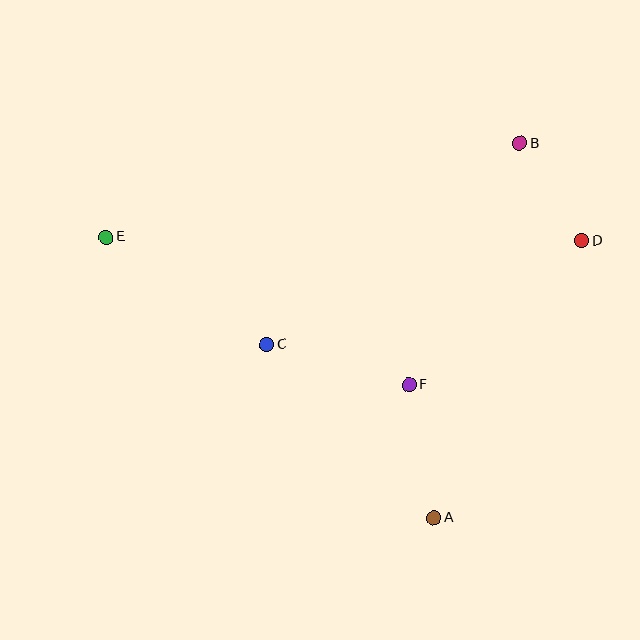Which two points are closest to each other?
Points B and D are closest to each other.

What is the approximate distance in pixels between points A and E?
The distance between A and E is approximately 432 pixels.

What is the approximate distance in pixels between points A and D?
The distance between A and D is approximately 314 pixels.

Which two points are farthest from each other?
Points D and E are farthest from each other.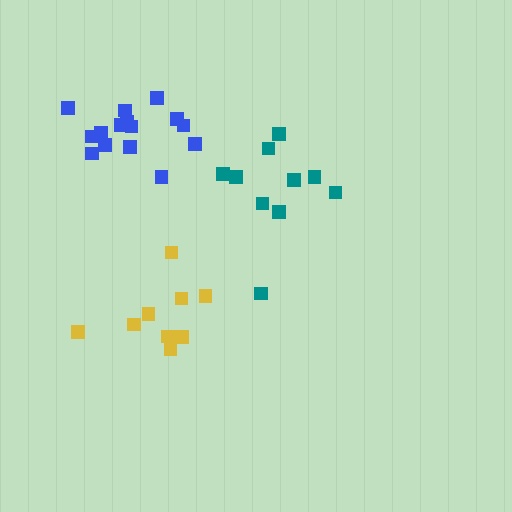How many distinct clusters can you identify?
There are 3 distinct clusters.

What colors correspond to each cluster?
The clusters are colored: yellow, blue, teal.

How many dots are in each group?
Group 1: 9 dots, Group 2: 15 dots, Group 3: 10 dots (34 total).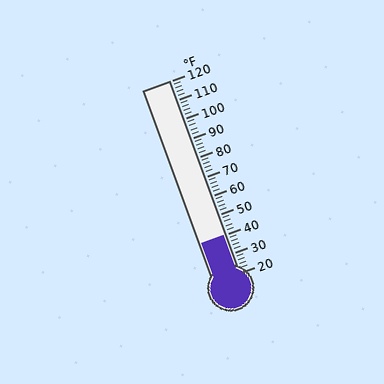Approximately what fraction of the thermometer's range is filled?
The thermometer is filled to approximately 20% of its range.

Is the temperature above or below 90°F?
The temperature is below 90°F.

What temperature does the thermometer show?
The thermometer shows approximately 40°F.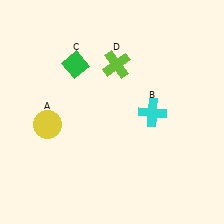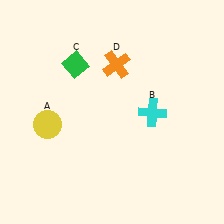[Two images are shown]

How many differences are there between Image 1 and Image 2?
There is 1 difference between the two images.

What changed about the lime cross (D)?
In Image 1, D is lime. In Image 2, it changed to orange.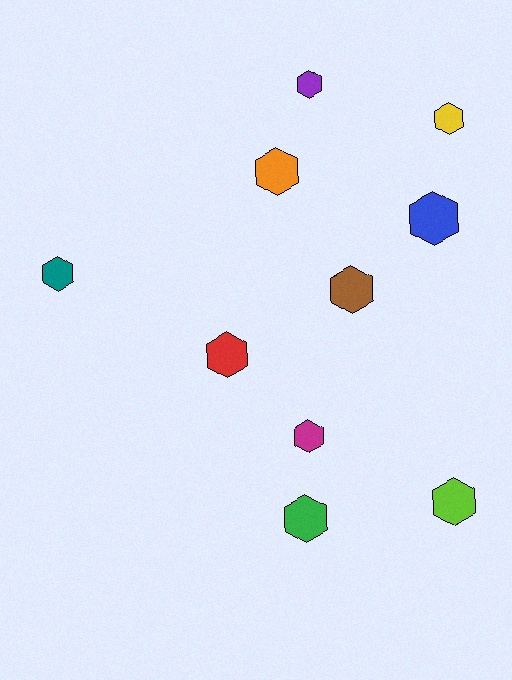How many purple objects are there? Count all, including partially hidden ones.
There is 1 purple object.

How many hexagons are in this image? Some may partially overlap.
There are 10 hexagons.